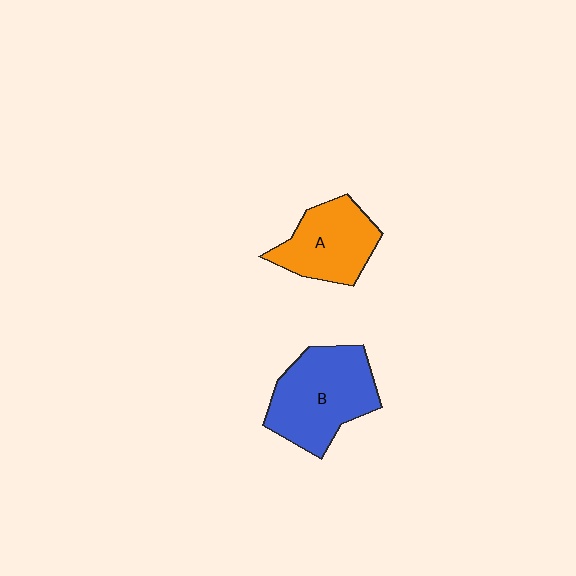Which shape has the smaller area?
Shape A (orange).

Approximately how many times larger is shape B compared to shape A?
Approximately 1.3 times.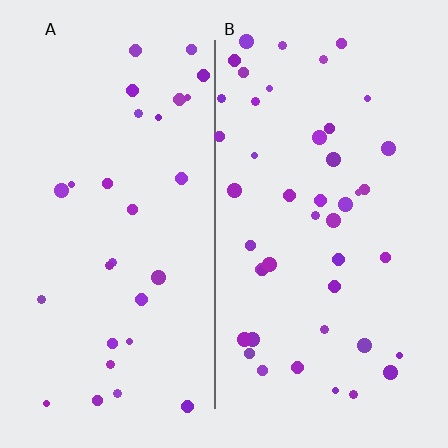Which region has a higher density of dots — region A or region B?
B (the right).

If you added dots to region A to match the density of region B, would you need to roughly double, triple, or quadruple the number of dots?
Approximately double.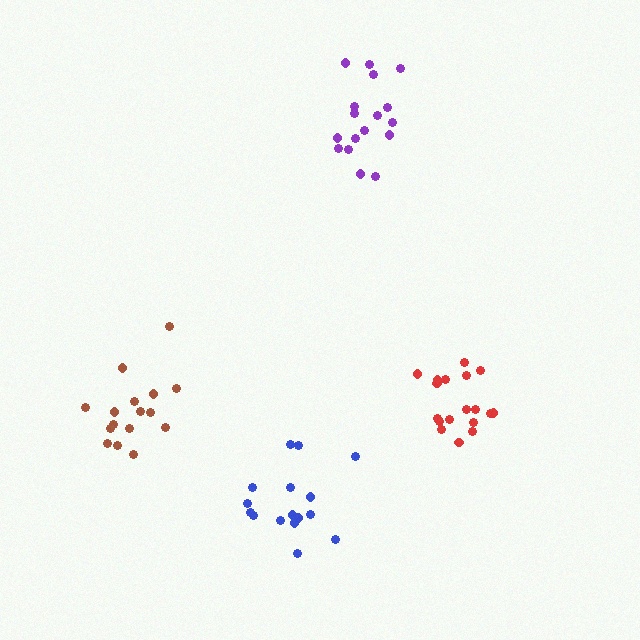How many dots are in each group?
Group 1: 16 dots, Group 2: 18 dots, Group 3: 16 dots, Group 4: 17 dots (67 total).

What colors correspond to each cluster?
The clusters are colored: brown, red, blue, purple.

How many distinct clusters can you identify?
There are 4 distinct clusters.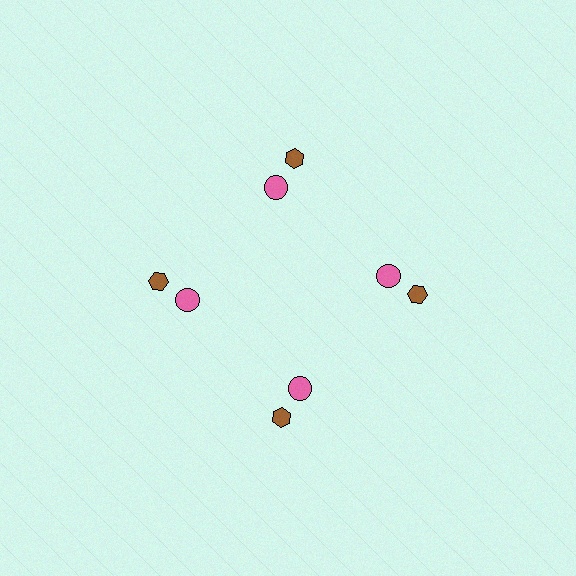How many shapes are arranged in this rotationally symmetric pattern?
There are 8 shapes, arranged in 4 groups of 2.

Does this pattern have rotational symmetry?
Yes, this pattern has 4-fold rotational symmetry. It looks the same after rotating 90 degrees around the center.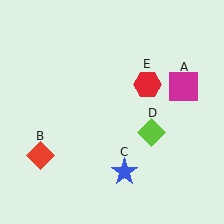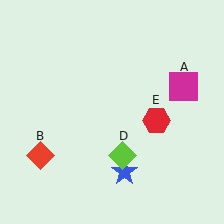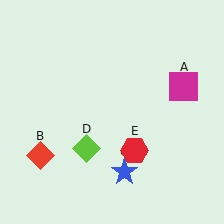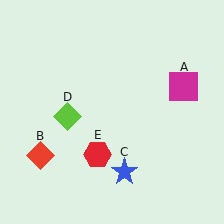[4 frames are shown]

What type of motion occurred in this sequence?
The lime diamond (object D), red hexagon (object E) rotated clockwise around the center of the scene.